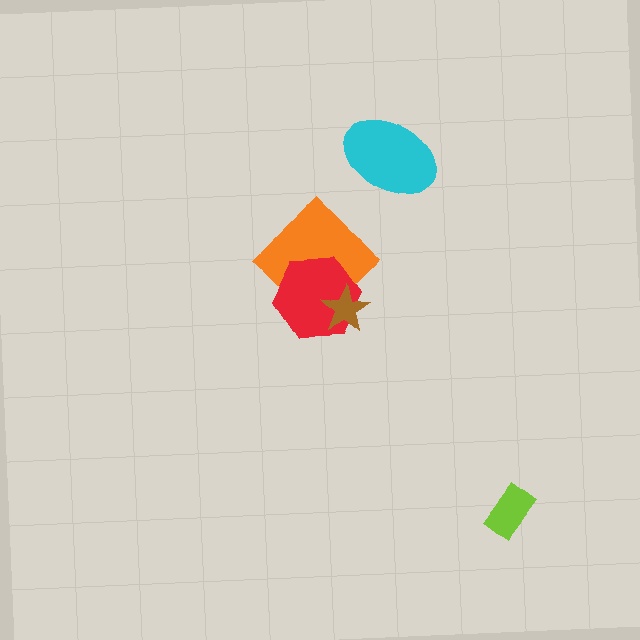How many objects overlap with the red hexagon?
2 objects overlap with the red hexagon.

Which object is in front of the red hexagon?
The brown star is in front of the red hexagon.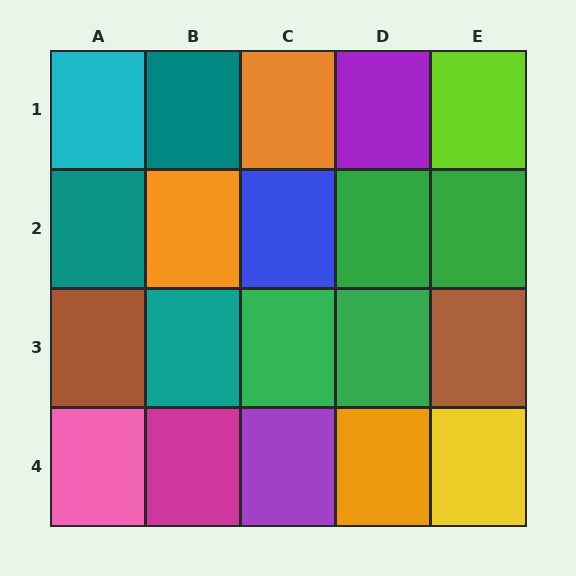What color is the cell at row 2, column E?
Green.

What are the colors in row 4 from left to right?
Pink, magenta, purple, orange, yellow.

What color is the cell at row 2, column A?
Teal.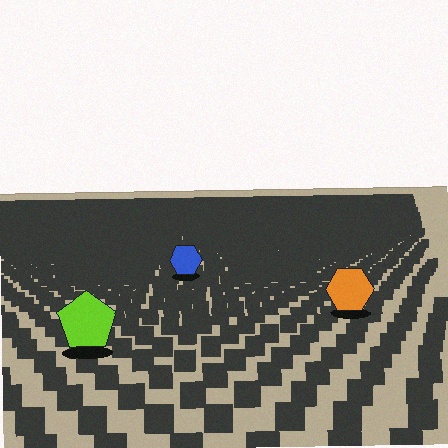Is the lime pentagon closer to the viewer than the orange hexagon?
Yes. The lime pentagon is closer — you can tell from the texture gradient: the ground texture is coarser near it.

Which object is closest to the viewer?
The lime pentagon is closest. The texture marks near it are larger and more spread out.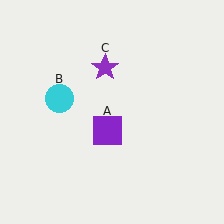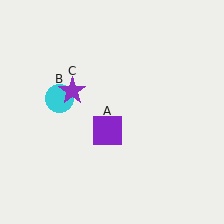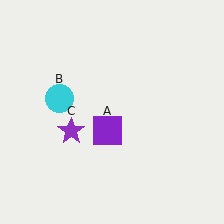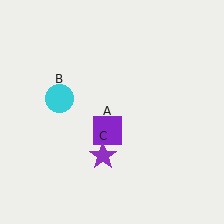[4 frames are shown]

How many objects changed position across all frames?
1 object changed position: purple star (object C).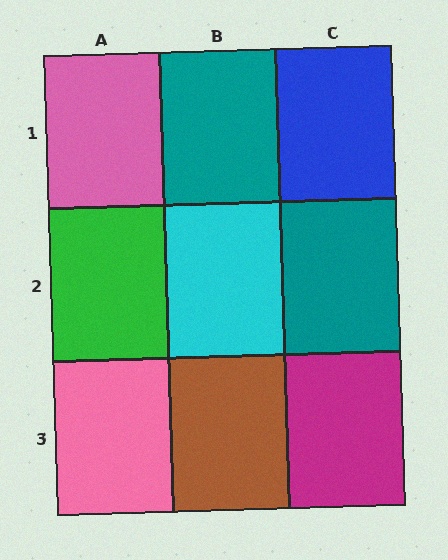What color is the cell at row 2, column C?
Teal.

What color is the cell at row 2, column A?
Green.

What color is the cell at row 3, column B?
Brown.